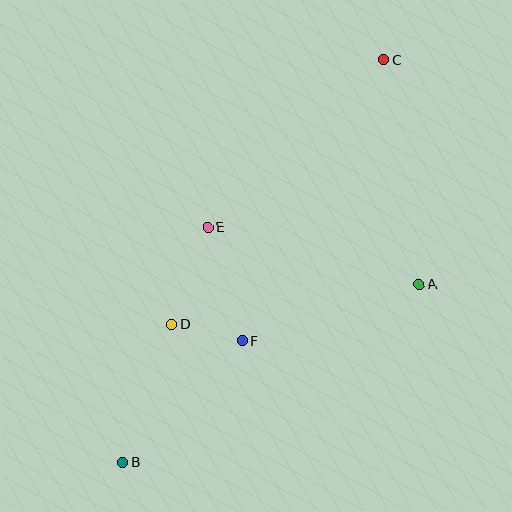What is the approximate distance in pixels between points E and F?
The distance between E and F is approximately 119 pixels.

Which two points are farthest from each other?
Points B and C are farthest from each other.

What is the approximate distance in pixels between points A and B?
The distance between A and B is approximately 345 pixels.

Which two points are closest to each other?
Points D and F are closest to each other.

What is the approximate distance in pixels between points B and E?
The distance between B and E is approximately 250 pixels.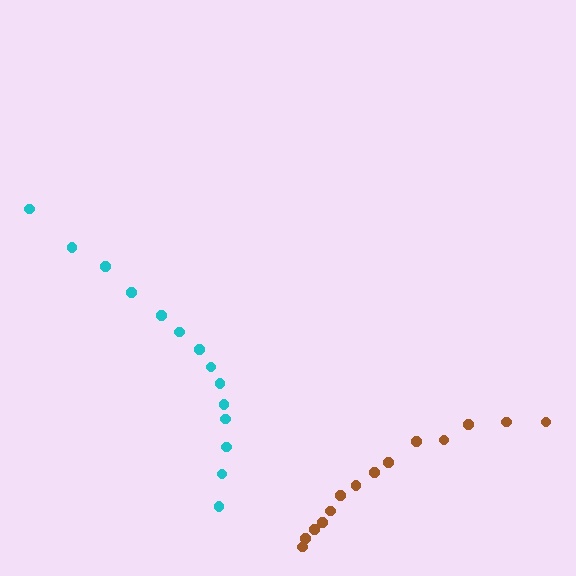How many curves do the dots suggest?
There are 2 distinct paths.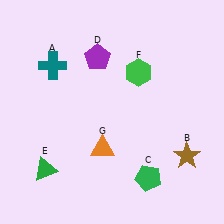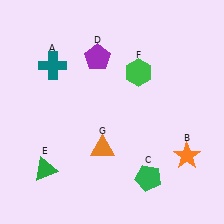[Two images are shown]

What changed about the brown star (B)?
In Image 1, B is brown. In Image 2, it changed to orange.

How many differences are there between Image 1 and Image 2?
There is 1 difference between the two images.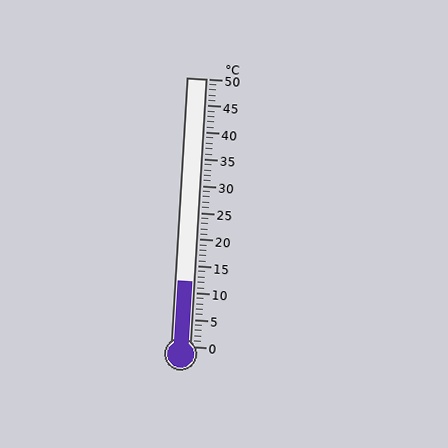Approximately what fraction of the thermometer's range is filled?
The thermometer is filled to approximately 25% of its range.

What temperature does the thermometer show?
The thermometer shows approximately 12°C.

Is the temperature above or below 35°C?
The temperature is below 35°C.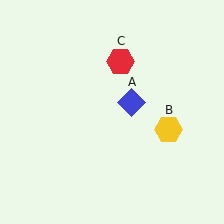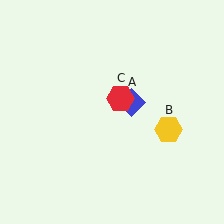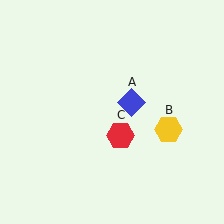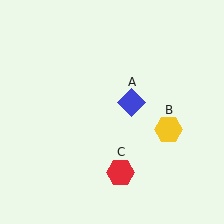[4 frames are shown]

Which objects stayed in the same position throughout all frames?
Blue diamond (object A) and yellow hexagon (object B) remained stationary.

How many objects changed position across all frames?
1 object changed position: red hexagon (object C).